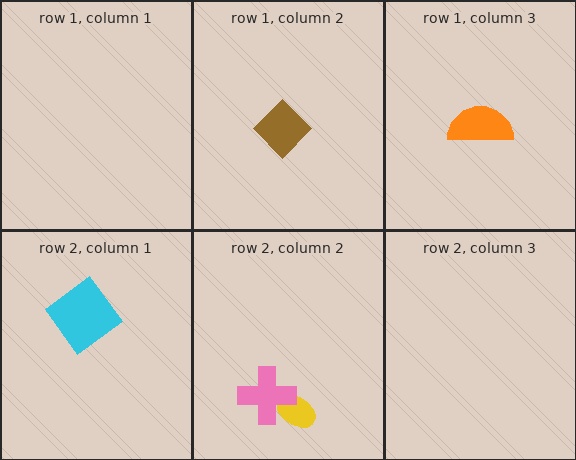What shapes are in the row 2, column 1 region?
The cyan diamond.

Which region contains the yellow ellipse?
The row 2, column 2 region.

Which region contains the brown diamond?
The row 1, column 2 region.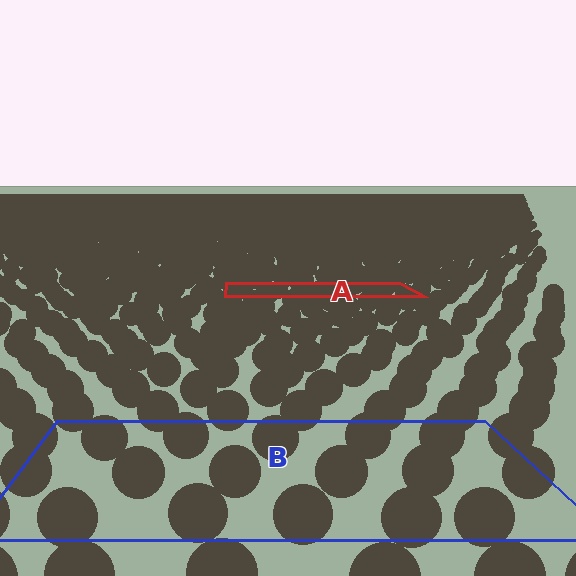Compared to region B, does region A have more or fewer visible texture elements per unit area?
Region A has more texture elements per unit area — they are packed more densely because it is farther away.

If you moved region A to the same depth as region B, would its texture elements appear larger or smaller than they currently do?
They would appear larger. At a closer depth, the same texture elements are projected at a bigger on-screen size.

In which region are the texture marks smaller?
The texture marks are smaller in region A, because it is farther away.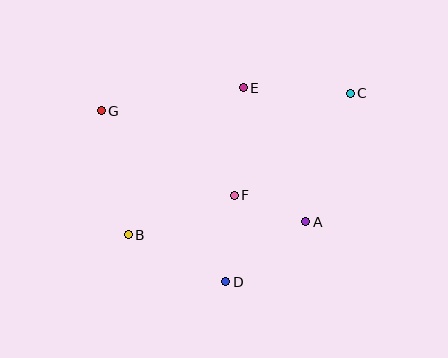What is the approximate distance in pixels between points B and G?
The distance between B and G is approximately 127 pixels.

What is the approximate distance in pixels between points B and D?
The distance between B and D is approximately 108 pixels.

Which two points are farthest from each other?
Points B and C are farthest from each other.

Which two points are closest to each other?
Points A and F are closest to each other.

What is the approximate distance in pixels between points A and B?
The distance between A and B is approximately 178 pixels.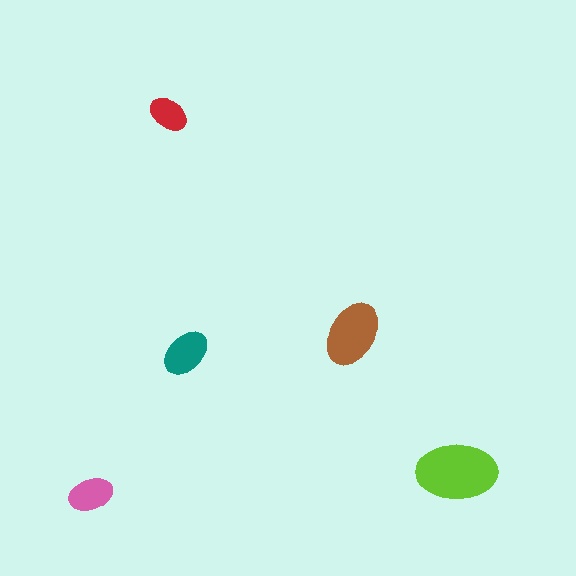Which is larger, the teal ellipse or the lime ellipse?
The lime one.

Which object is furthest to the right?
The lime ellipse is rightmost.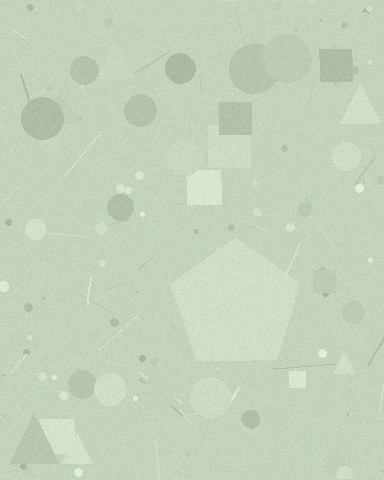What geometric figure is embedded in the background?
A pentagon is embedded in the background.